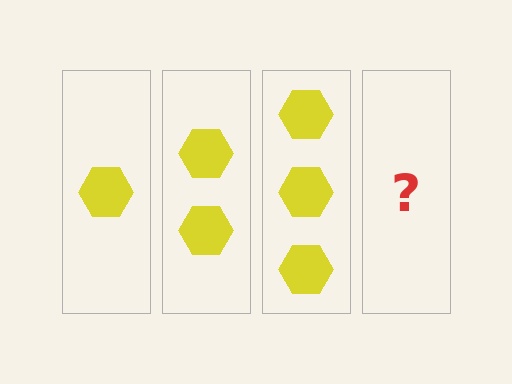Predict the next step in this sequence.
The next step is 4 hexagons.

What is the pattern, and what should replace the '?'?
The pattern is that each step adds one more hexagon. The '?' should be 4 hexagons.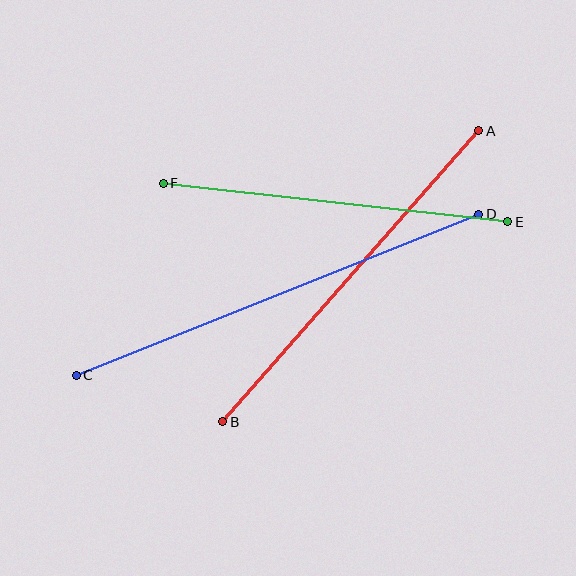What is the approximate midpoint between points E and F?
The midpoint is at approximately (336, 202) pixels.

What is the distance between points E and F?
The distance is approximately 347 pixels.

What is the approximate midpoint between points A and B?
The midpoint is at approximately (351, 276) pixels.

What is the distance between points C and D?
The distance is approximately 433 pixels.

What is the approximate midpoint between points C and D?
The midpoint is at approximately (277, 295) pixels.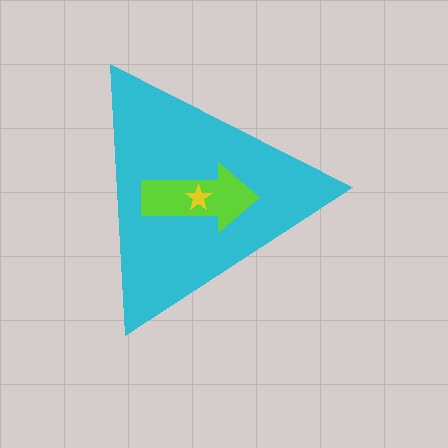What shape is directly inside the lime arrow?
The yellow star.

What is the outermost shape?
The cyan triangle.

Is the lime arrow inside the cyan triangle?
Yes.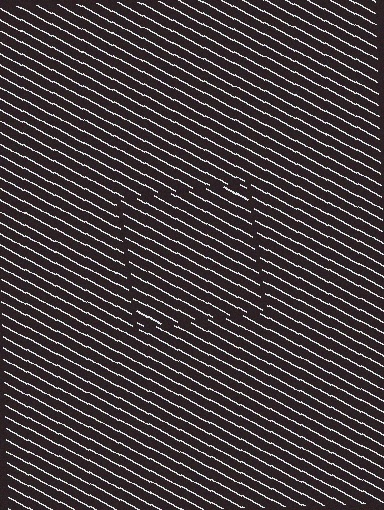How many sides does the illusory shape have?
4 sides — the line-ends trace a square.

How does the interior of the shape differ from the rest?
The interior of the shape contains the same grating, shifted by half a period — the contour is defined by the phase discontinuity where line-ends from the inner and outer gratings abut.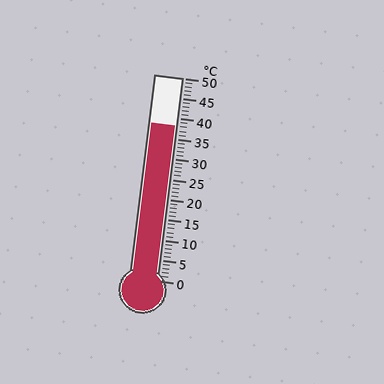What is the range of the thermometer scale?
The thermometer scale ranges from 0°C to 50°C.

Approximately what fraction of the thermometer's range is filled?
The thermometer is filled to approximately 75% of its range.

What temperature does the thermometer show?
The thermometer shows approximately 38°C.